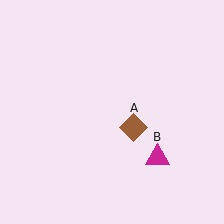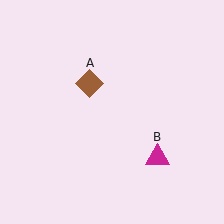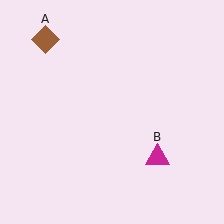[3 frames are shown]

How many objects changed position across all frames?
1 object changed position: brown diamond (object A).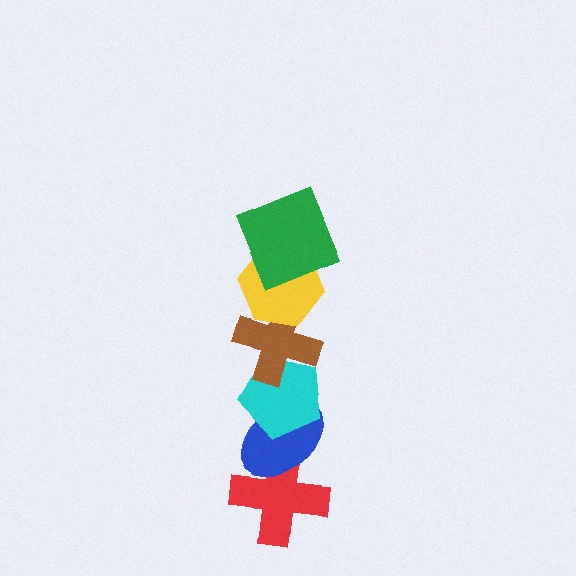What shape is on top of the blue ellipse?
The cyan pentagon is on top of the blue ellipse.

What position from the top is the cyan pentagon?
The cyan pentagon is 4th from the top.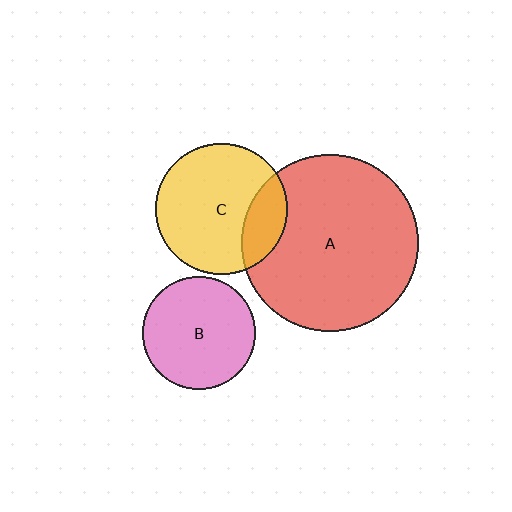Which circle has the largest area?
Circle A (red).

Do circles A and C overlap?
Yes.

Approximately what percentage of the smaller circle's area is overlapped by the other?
Approximately 20%.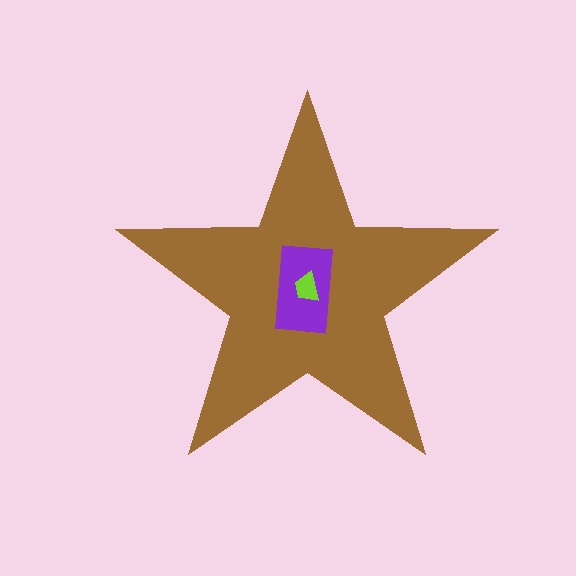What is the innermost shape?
The lime trapezoid.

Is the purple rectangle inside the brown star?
Yes.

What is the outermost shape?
The brown star.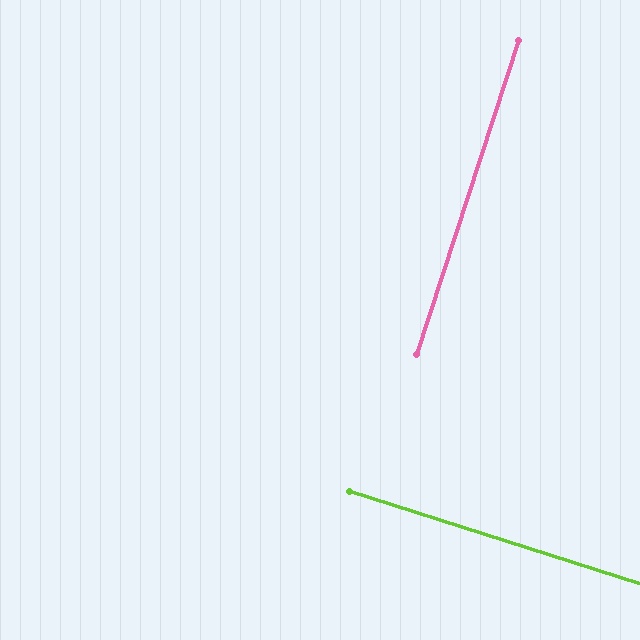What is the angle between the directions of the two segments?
Approximately 90 degrees.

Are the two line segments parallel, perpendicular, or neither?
Perpendicular — they meet at approximately 90°.